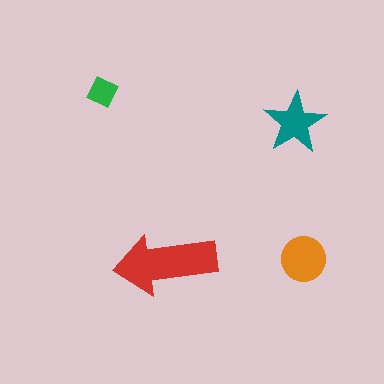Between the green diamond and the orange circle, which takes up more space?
The orange circle.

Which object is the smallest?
The green diamond.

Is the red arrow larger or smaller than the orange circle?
Larger.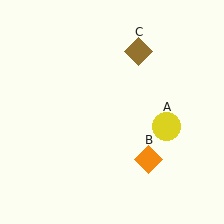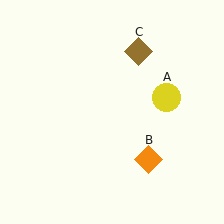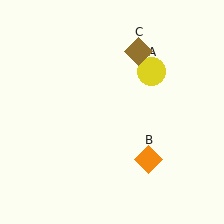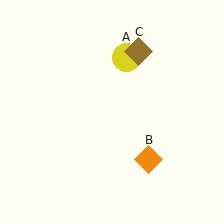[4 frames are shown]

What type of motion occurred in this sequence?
The yellow circle (object A) rotated counterclockwise around the center of the scene.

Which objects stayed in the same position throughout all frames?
Orange diamond (object B) and brown diamond (object C) remained stationary.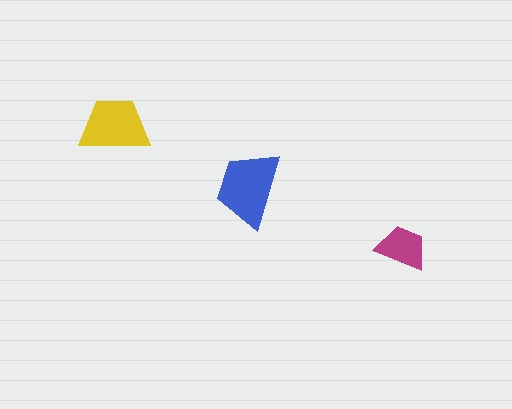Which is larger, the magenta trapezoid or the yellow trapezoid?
The yellow one.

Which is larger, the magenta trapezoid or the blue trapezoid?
The blue one.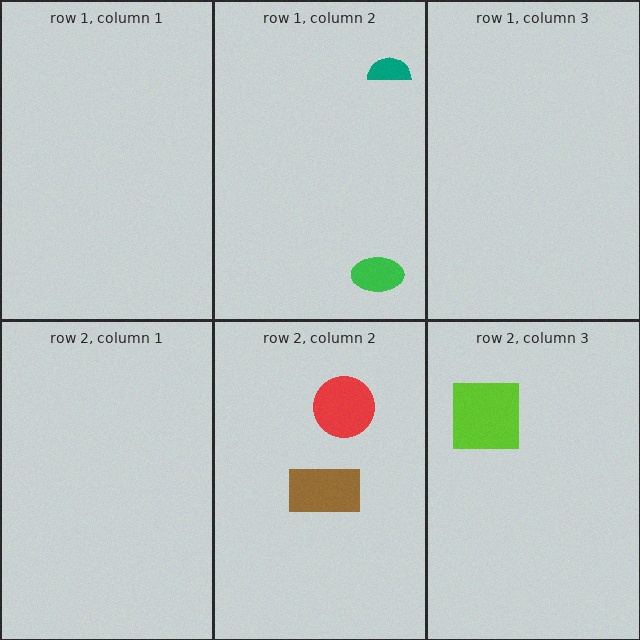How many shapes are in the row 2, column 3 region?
1.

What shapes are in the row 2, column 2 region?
The brown rectangle, the red circle.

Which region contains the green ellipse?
The row 1, column 2 region.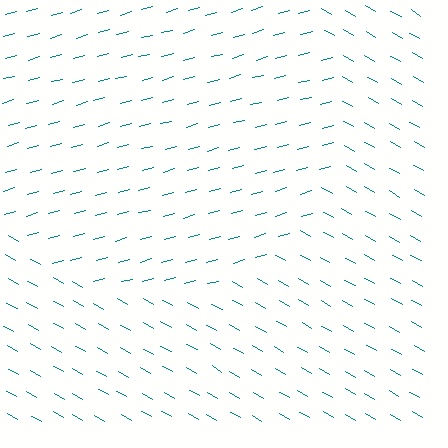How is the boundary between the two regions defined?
The boundary is defined purely by a change in line orientation (approximately 45 degrees difference). All lines are the same color and thickness.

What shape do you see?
I see a circle.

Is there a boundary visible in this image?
Yes, there is a texture boundary formed by a change in line orientation.